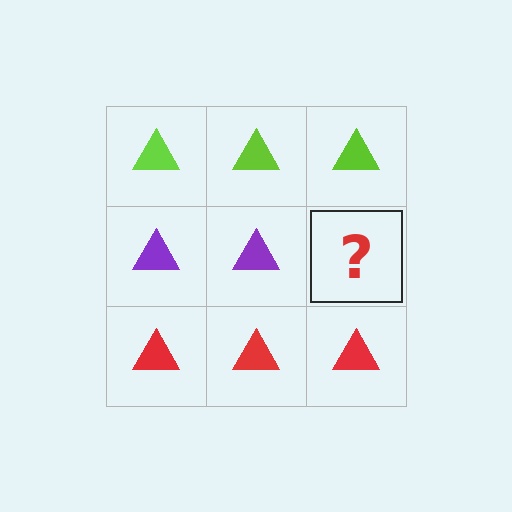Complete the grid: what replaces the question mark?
The question mark should be replaced with a purple triangle.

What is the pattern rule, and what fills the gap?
The rule is that each row has a consistent color. The gap should be filled with a purple triangle.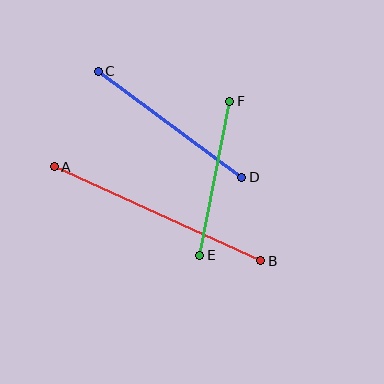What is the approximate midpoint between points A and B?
The midpoint is at approximately (157, 214) pixels.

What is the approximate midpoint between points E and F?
The midpoint is at approximately (215, 178) pixels.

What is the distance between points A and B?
The distance is approximately 227 pixels.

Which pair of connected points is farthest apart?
Points A and B are farthest apart.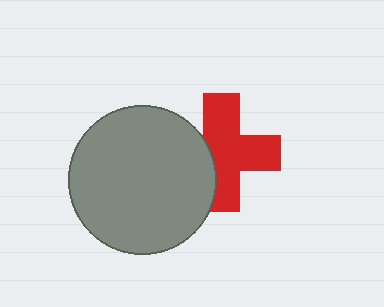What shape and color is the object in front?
The object in front is a gray circle.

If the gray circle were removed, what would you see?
You would see the complete red cross.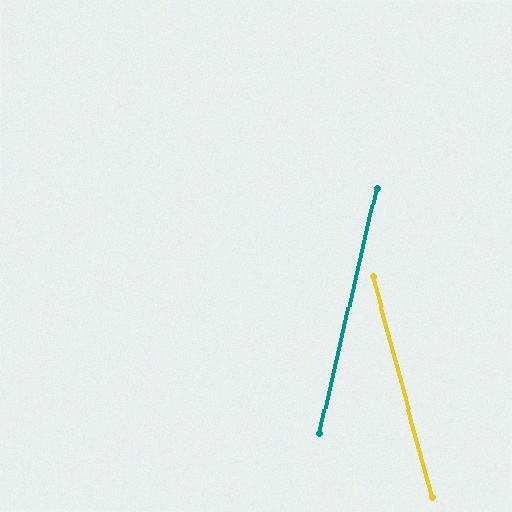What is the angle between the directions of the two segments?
Approximately 28 degrees.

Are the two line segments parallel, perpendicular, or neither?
Neither parallel nor perpendicular — they differ by about 28°.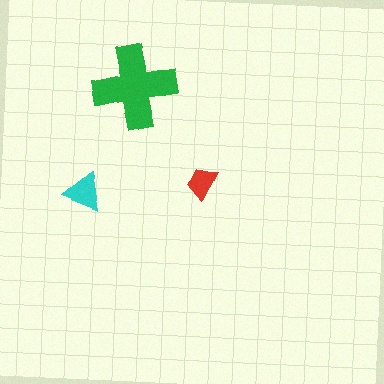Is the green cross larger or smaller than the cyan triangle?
Larger.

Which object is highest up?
The green cross is topmost.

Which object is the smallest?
The red trapezoid.